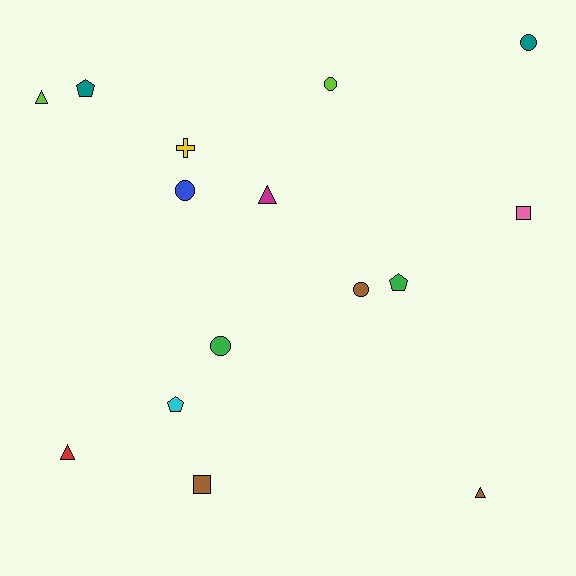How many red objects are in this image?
There is 1 red object.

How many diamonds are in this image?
There are no diamonds.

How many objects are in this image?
There are 15 objects.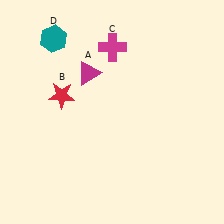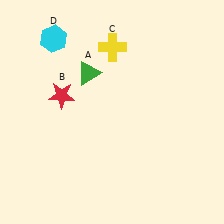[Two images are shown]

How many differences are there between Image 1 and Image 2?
There are 3 differences between the two images.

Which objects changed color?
A changed from magenta to green. C changed from magenta to yellow. D changed from teal to cyan.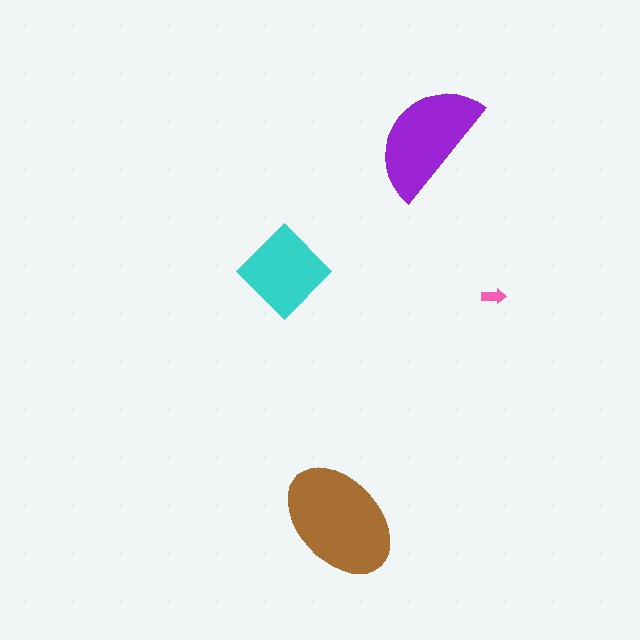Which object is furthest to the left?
The cyan diamond is leftmost.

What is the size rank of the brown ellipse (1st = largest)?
1st.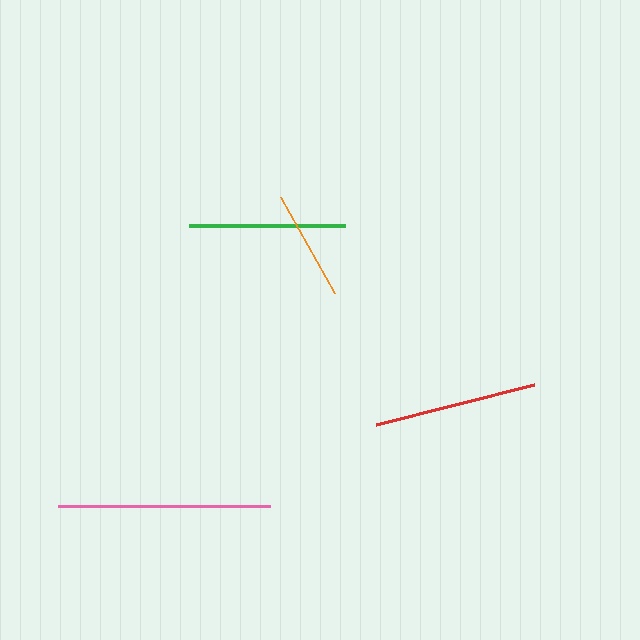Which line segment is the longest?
The pink line is the longest at approximately 212 pixels.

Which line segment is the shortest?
The orange line is the shortest at approximately 110 pixels.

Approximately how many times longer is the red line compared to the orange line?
The red line is approximately 1.5 times the length of the orange line.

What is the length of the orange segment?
The orange segment is approximately 110 pixels long.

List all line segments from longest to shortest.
From longest to shortest: pink, red, green, orange.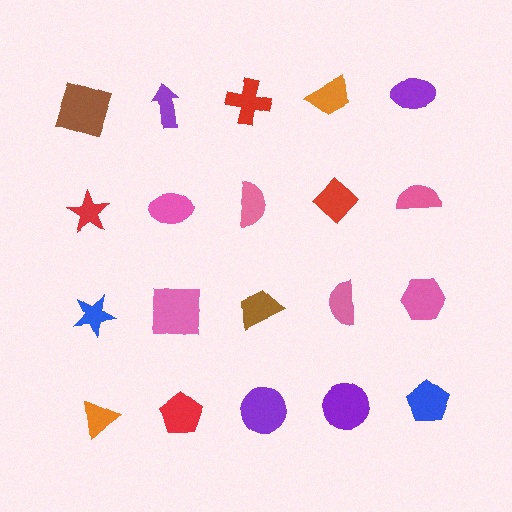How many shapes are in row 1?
5 shapes.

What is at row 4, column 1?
An orange triangle.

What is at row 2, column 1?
A red star.